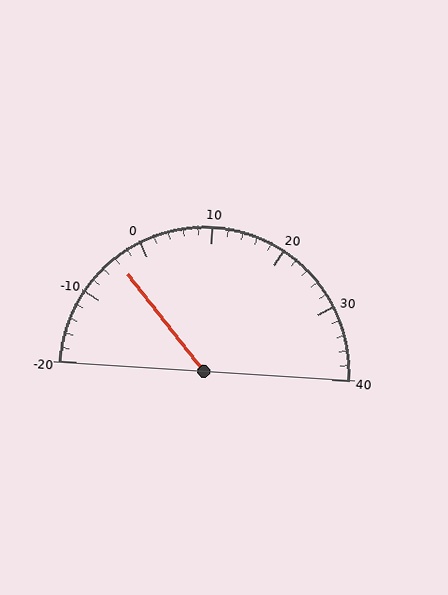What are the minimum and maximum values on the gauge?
The gauge ranges from -20 to 40.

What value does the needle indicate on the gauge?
The needle indicates approximately -4.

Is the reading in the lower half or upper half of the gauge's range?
The reading is in the lower half of the range (-20 to 40).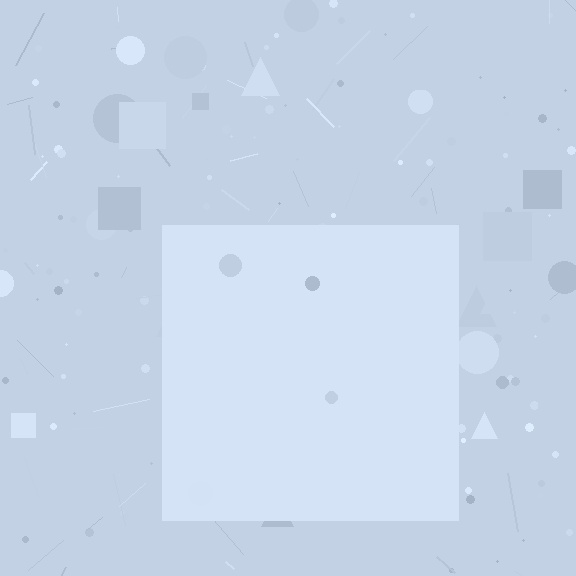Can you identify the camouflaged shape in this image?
The camouflaged shape is a square.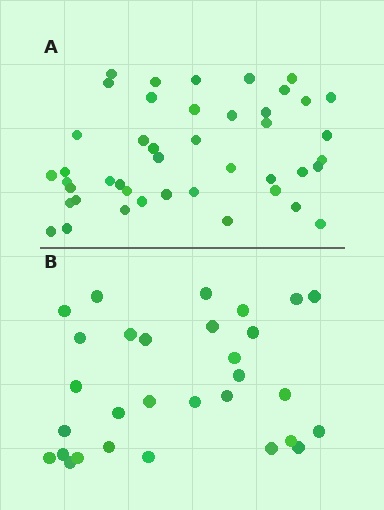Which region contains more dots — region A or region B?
Region A (the top region) has more dots.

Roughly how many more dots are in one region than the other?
Region A has approximately 15 more dots than region B.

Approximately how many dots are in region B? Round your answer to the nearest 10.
About 30 dots.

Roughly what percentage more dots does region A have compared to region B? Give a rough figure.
About 45% more.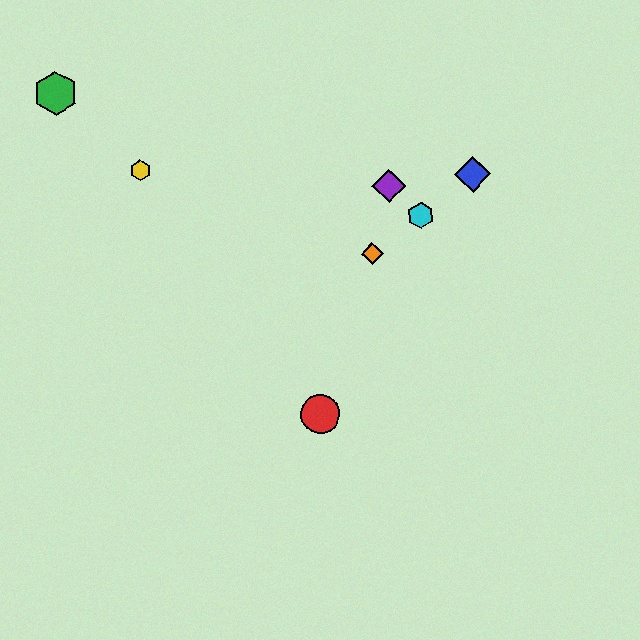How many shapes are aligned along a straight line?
3 shapes (the blue diamond, the orange diamond, the cyan hexagon) are aligned along a straight line.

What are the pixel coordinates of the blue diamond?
The blue diamond is at (472, 175).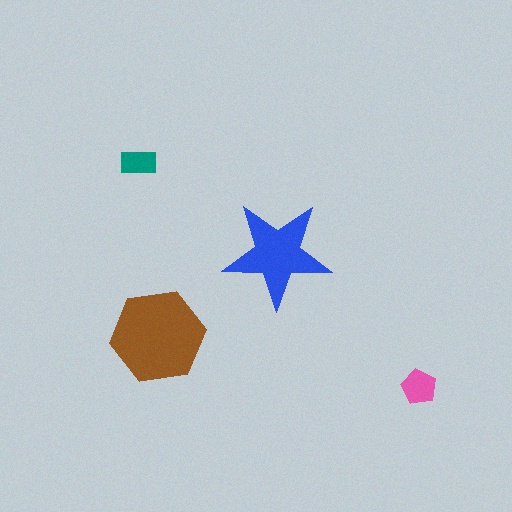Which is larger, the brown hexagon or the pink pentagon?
The brown hexagon.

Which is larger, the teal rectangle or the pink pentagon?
The pink pentagon.